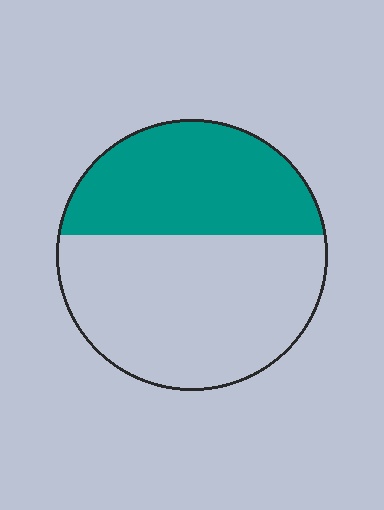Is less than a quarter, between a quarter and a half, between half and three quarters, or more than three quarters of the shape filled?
Between a quarter and a half.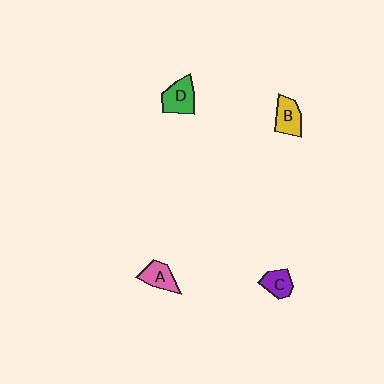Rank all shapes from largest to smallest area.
From largest to smallest: D (green), B (yellow), A (pink), C (purple).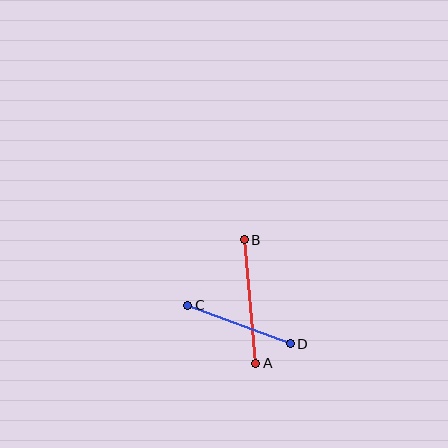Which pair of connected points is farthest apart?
Points A and B are farthest apart.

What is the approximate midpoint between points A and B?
The midpoint is at approximately (250, 302) pixels.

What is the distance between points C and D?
The distance is approximately 109 pixels.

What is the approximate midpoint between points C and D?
The midpoint is at approximately (239, 325) pixels.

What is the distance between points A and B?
The distance is approximately 124 pixels.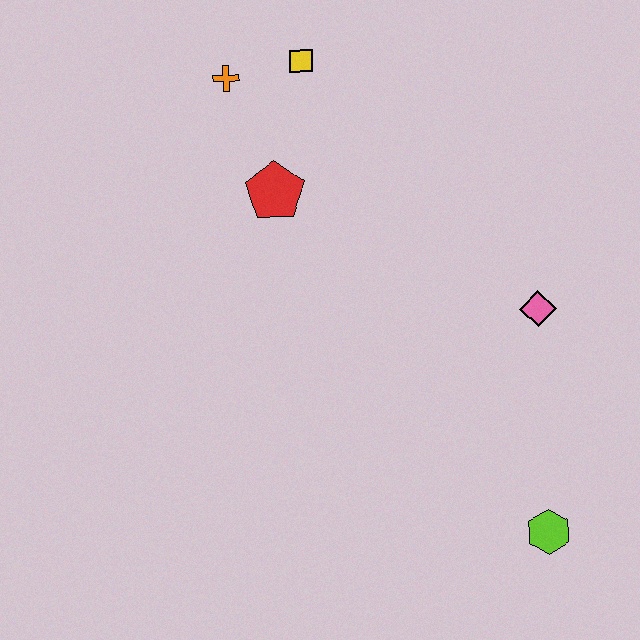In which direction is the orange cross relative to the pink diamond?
The orange cross is to the left of the pink diamond.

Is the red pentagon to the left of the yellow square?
Yes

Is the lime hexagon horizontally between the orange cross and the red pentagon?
No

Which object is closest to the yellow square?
The orange cross is closest to the yellow square.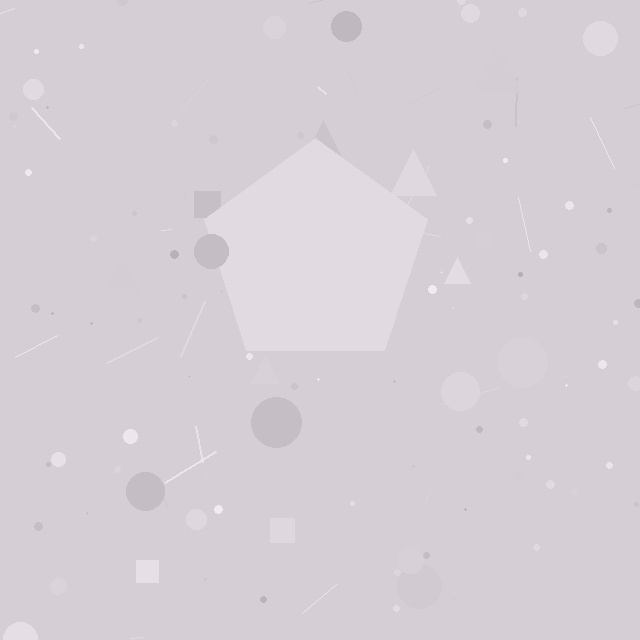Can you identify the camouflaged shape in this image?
The camouflaged shape is a pentagon.